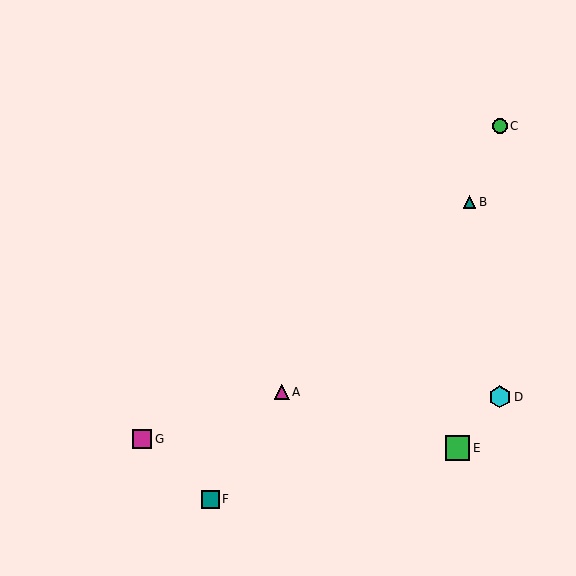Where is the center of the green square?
The center of the green square is at (457, 448).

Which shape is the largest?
The green square (labeled E) is the largest.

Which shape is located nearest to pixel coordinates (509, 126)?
The green circle (labeled C) at (500, 126) is nearest to that location.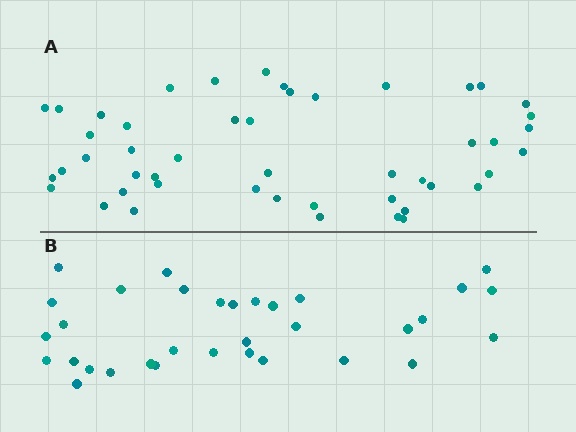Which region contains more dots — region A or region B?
Region A (the top region) has more dots.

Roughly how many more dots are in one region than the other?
Region A has approximately 15 more dots than region B.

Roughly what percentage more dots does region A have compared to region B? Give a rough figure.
About 45% more.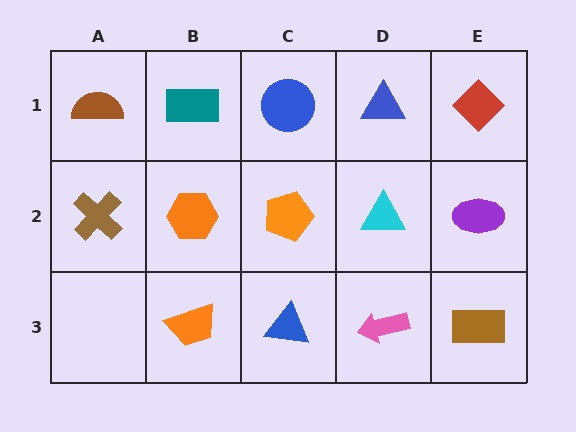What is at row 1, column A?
A brown semicircle.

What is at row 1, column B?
A teal rectangle.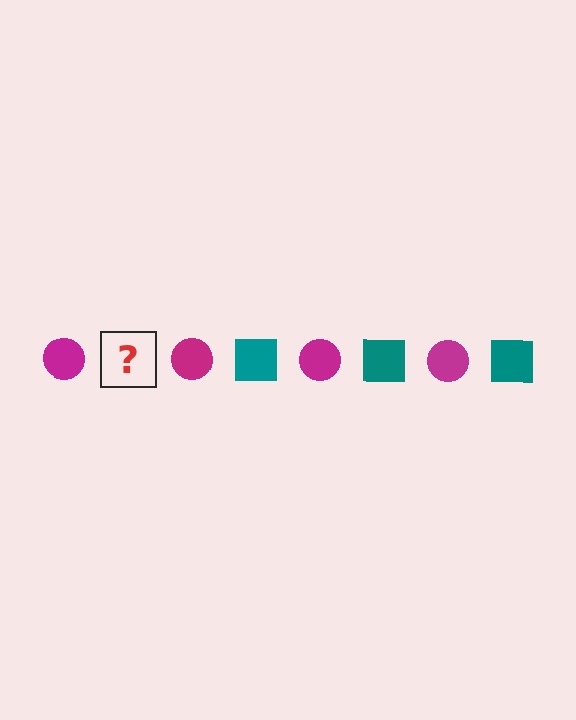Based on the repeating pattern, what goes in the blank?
The blank should be a teal square.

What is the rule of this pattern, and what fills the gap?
The rule is that the pattern alternates between magenta circle and teal square. The gap should be filled with a teal square.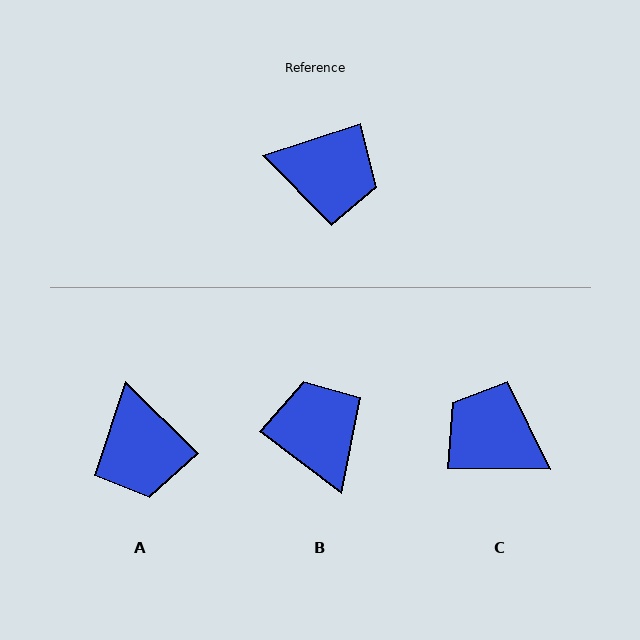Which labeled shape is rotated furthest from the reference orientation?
C, about 161 degrees away.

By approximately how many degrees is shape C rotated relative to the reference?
Approximately 161 degrees counter-clockwise.